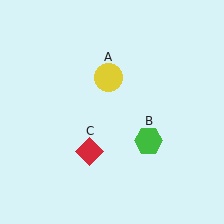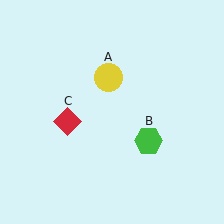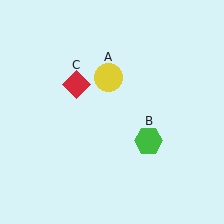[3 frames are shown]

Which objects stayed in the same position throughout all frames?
Yellow circle (object A) and green hexagon (object B) remained stationary.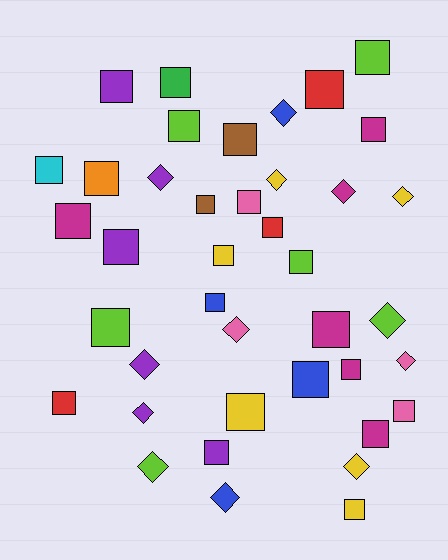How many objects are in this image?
There are 40 objects.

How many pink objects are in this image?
There are 4 pink objects.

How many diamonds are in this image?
There are 13 diamonds.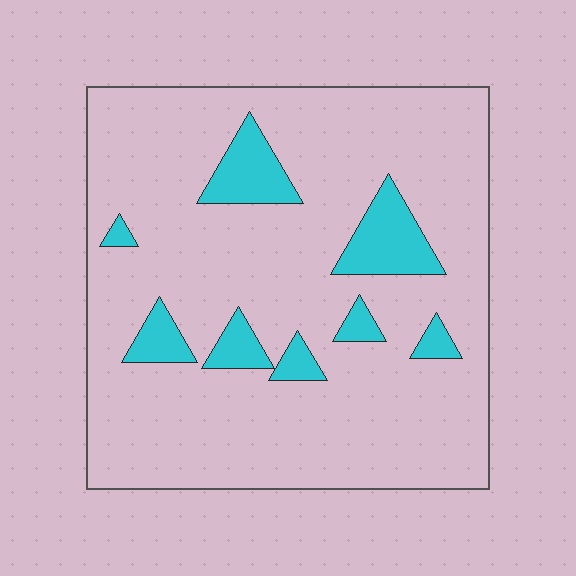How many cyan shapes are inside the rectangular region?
8.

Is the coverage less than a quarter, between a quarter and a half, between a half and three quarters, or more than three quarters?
Less than a quarter.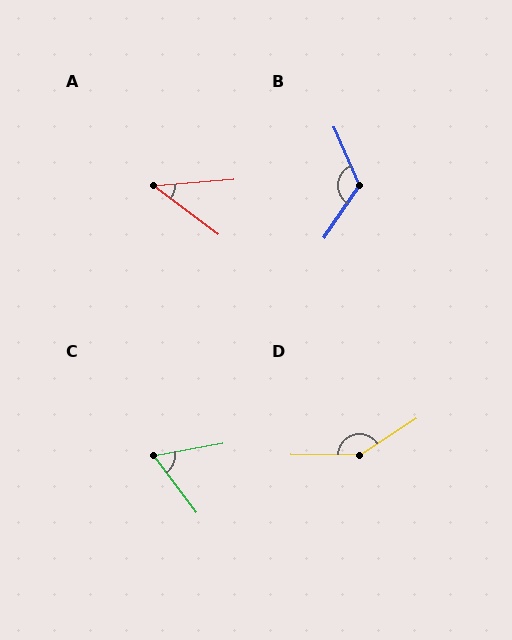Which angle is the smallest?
A, at approximately 42 degrees.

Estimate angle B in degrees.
Approximately 123 degrees.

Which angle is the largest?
D, at approximately 147 degrees.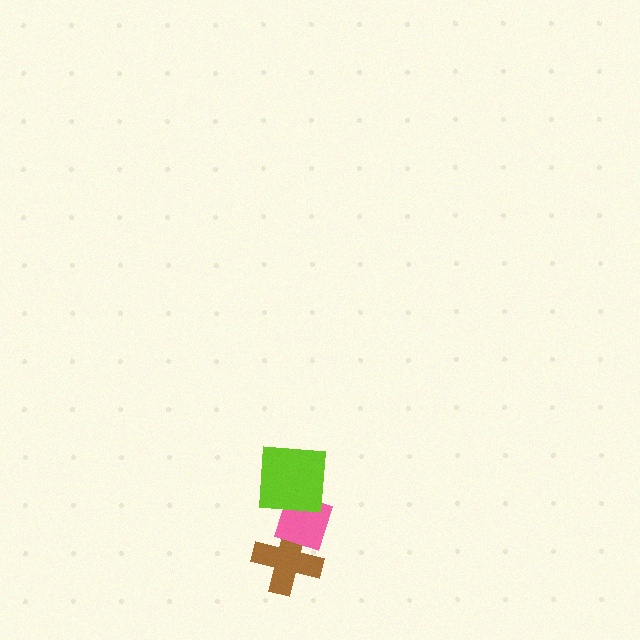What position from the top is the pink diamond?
The pink diamond is 2nd from the top.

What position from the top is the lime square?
The lime square is 1st from the top.